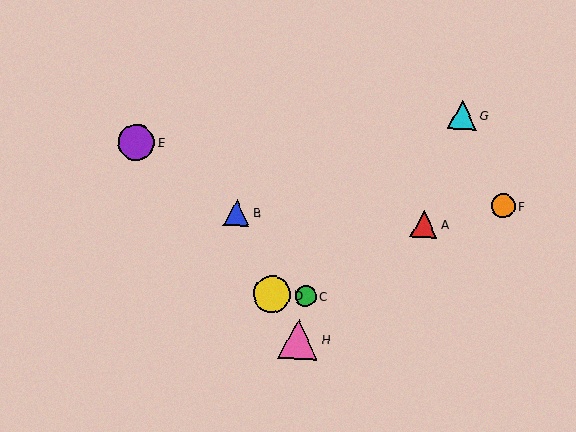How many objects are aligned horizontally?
2 objects (C, D) are aligned horizontally.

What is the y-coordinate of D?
Object D is at y≈294.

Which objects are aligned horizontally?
Objects C, D are aligned horizontally.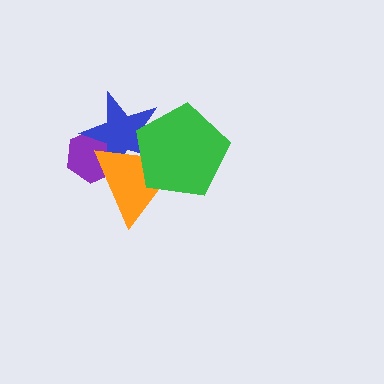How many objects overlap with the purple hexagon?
2 objects overlap with the purple hexagon.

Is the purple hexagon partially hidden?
Yes, it is partially covered by another shape.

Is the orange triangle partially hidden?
Yes, it is partially covered by another shape.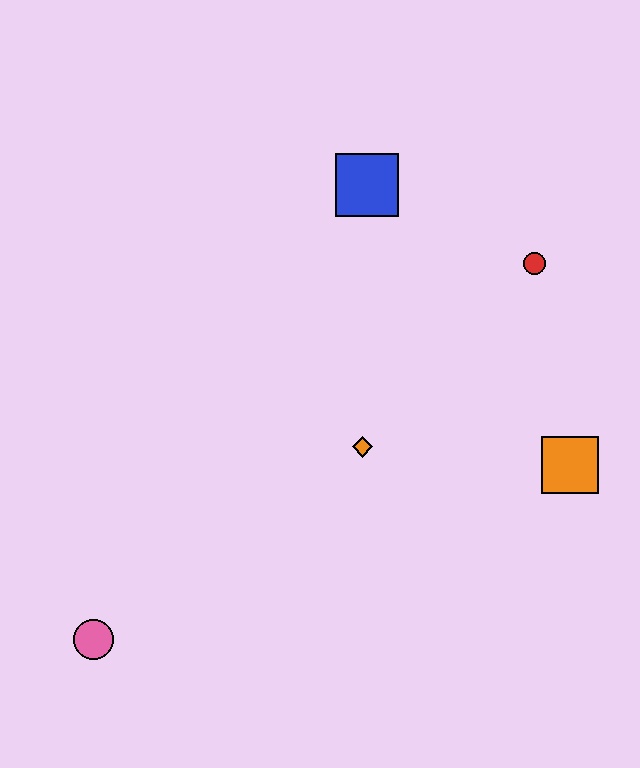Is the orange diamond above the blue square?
No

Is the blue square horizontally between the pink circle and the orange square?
Yes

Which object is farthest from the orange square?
The pink circle is farthest from the orange square.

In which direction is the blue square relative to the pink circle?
The blue square is above the pink circle.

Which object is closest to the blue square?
The red circle is closest to the blue square.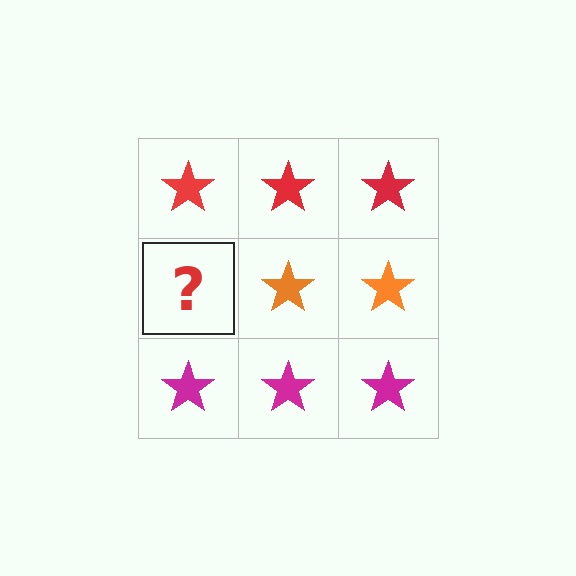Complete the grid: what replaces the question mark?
The question mark should be replaced with an orange star.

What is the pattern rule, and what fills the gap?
The rule is that each row has a consistent color. The gap should be filled with an orange star.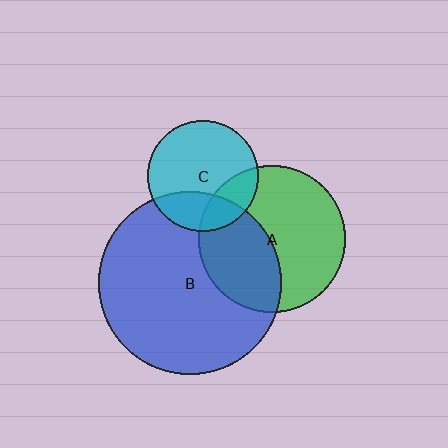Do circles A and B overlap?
Yes.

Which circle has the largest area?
Circle B (blue).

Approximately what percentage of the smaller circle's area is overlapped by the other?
Approximately 40%.